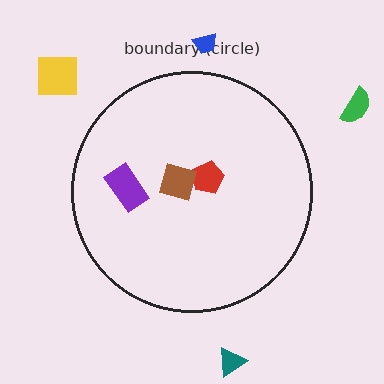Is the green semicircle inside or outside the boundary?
Outside.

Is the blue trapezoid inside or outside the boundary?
Outside.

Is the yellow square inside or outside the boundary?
Outside.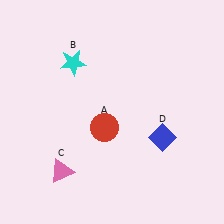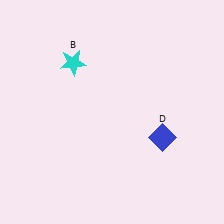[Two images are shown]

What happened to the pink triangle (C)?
The pink triangle (C) was removed in Image 2. It was in the bottom-left area of Image 1.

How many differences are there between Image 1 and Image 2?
There are 2 differences between the two images.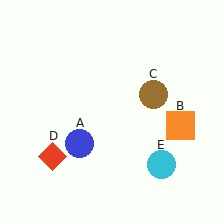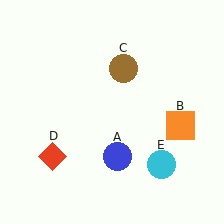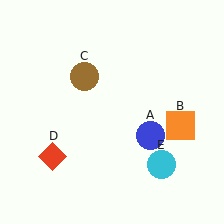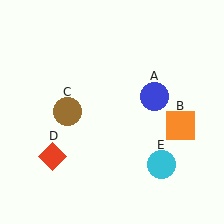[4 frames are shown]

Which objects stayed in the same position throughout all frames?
Orange square (object B) and red diamond (object D) and cyan circle (object E) remained stationary.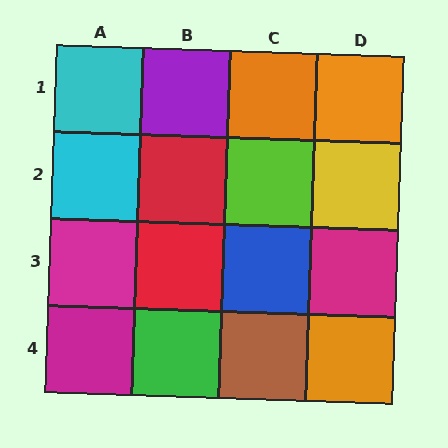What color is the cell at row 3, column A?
Magenta.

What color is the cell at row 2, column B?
Red.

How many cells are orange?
3 cells are orange.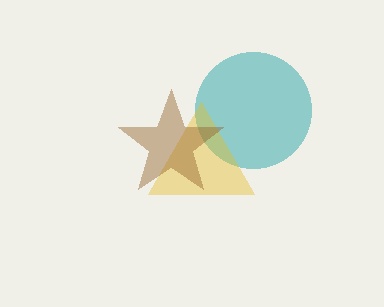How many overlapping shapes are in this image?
There are 3 overlapping shapes in the image.